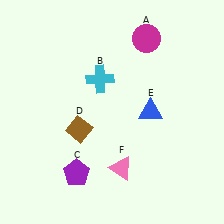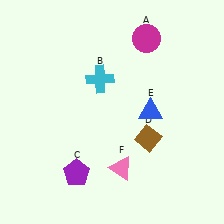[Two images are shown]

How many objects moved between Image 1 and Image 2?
1 object moved between the two images.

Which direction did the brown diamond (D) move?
The brown diamond (D) moved right.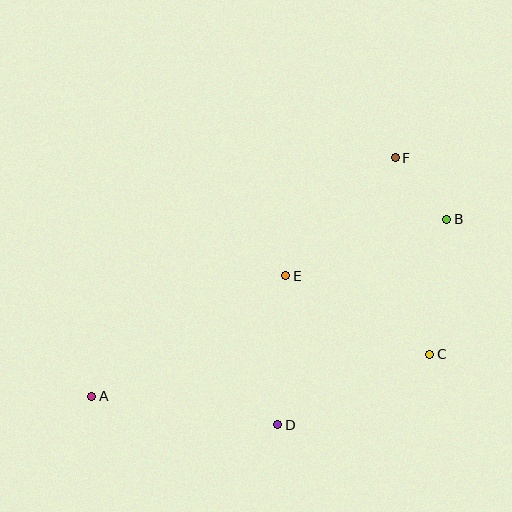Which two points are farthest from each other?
Points A and B are farthest from each other.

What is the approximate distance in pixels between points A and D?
The distance between A and D is approximately 188 pixels.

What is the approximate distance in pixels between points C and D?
The distance between C and D is approximately 167 pixels.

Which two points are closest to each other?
Points B and F are closest to each other.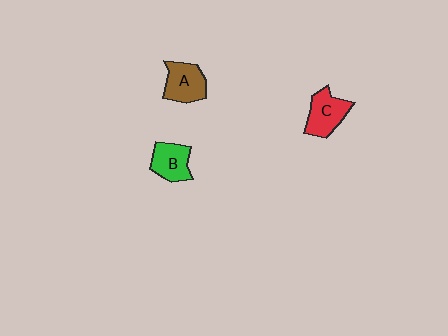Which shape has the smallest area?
Shape B (green).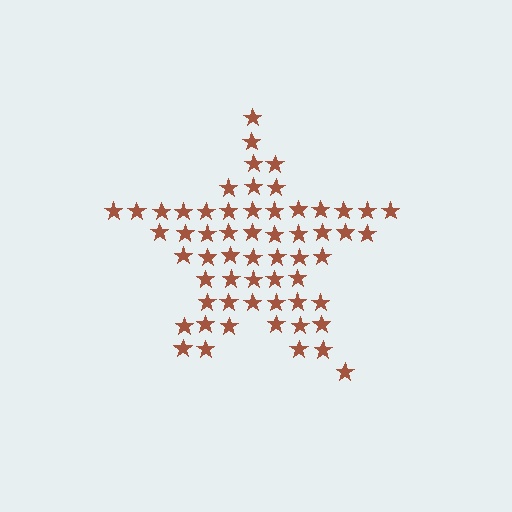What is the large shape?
The large shape is a star.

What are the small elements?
The small elements are stars.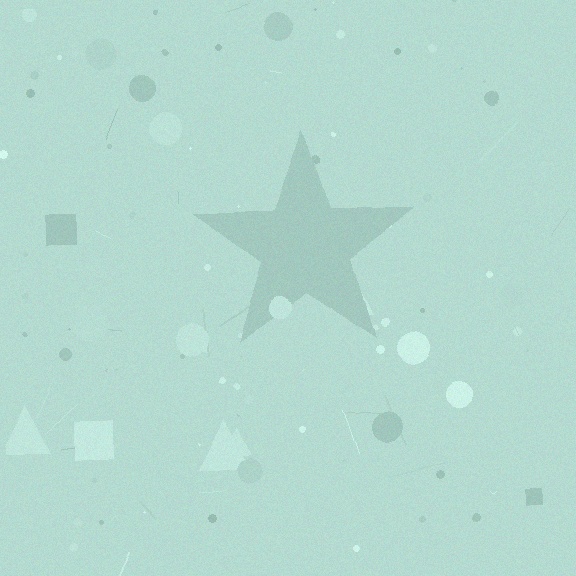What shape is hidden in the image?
A star is hidden in the image.